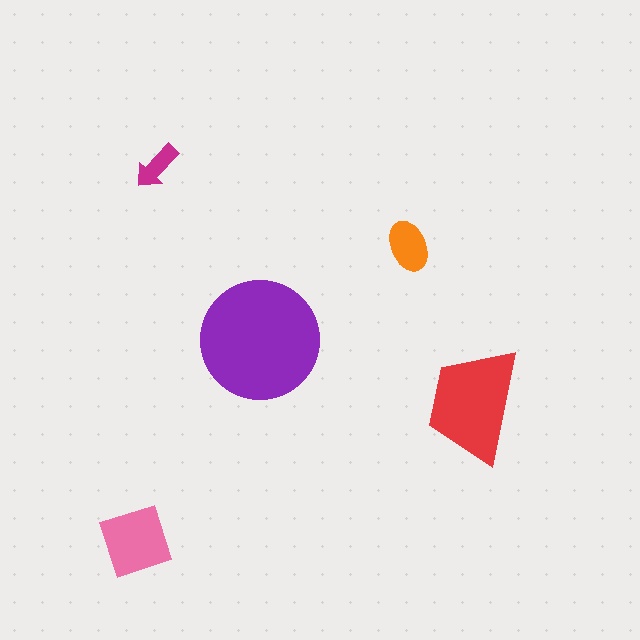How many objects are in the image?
There are 5 objects in the image.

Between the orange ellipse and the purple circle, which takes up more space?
The purple circle.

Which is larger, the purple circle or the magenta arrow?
The purple circle.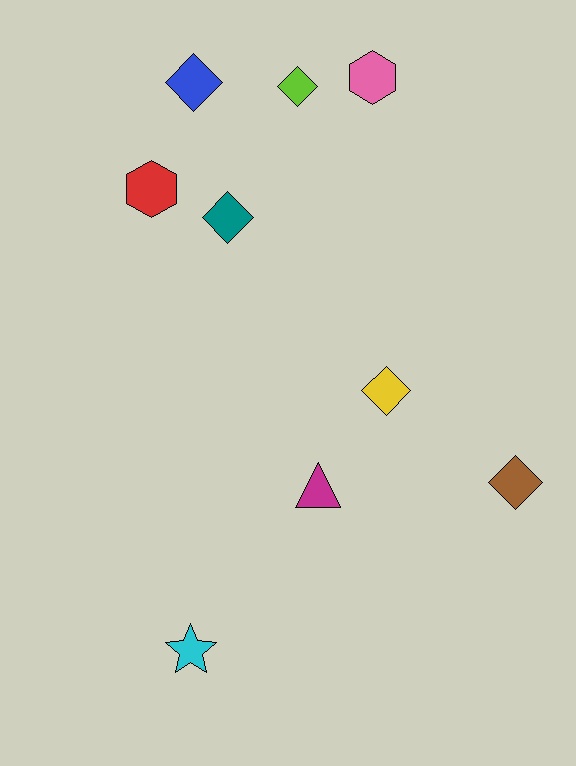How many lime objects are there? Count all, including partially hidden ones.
There is 1 lime object.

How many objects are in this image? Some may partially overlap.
There are 9 objects.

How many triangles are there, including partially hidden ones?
There is 1 triangle.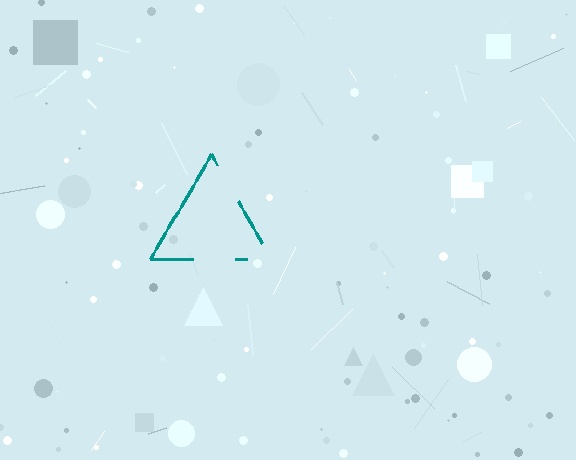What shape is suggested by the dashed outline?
The dashed outline suggests a triangle.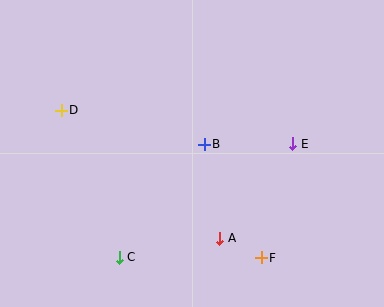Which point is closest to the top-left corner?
Point D is closest to the top-left corner.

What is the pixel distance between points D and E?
The distance between D and E is 234 pixels.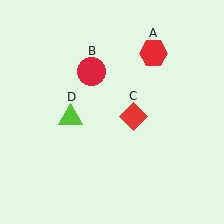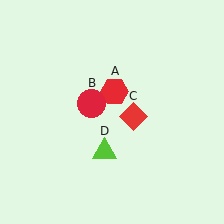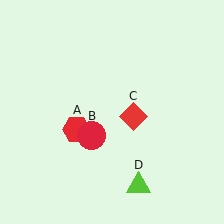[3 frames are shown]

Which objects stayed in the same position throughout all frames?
Red diamond (object C) remained stationary.